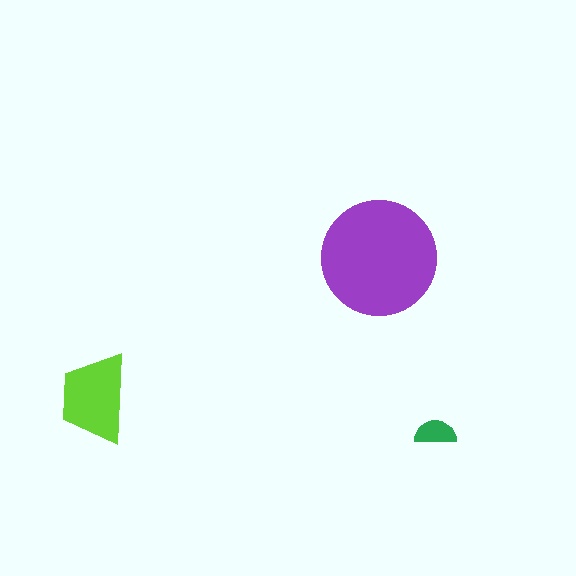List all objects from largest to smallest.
The purple circle, the lime trapezoid, the green semicircle.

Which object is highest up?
The purple circle is topmost.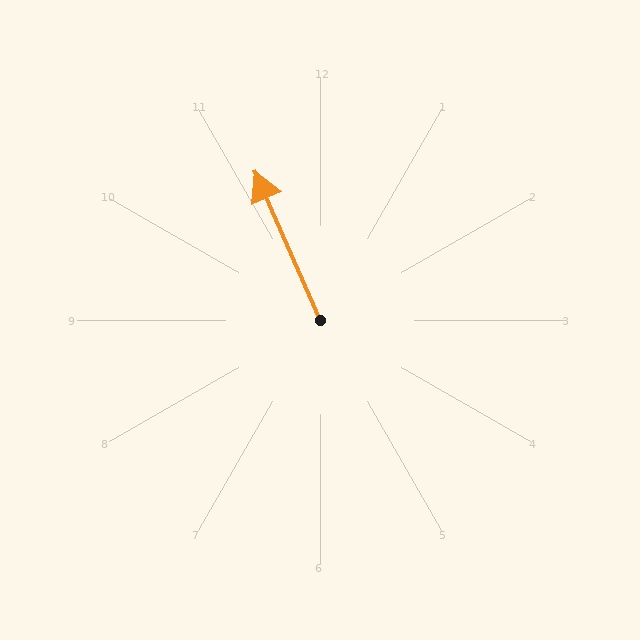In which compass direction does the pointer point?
Northwest.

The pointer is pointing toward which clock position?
Roughly 11 o'clock.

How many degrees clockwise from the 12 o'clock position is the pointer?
Approximately 336 degrees.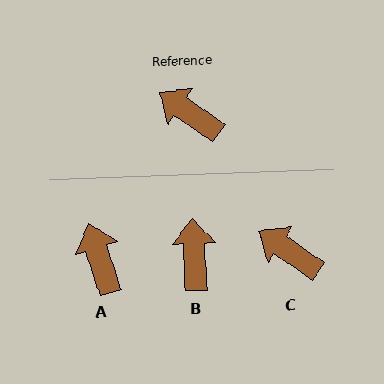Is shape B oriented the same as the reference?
No, it is off by about 53 degrees.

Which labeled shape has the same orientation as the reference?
C.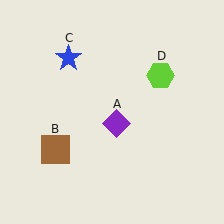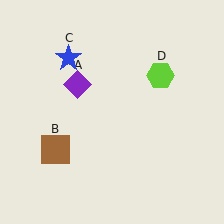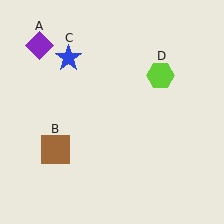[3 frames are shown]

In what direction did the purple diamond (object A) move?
The purple diamond (object A) moved up and to the left.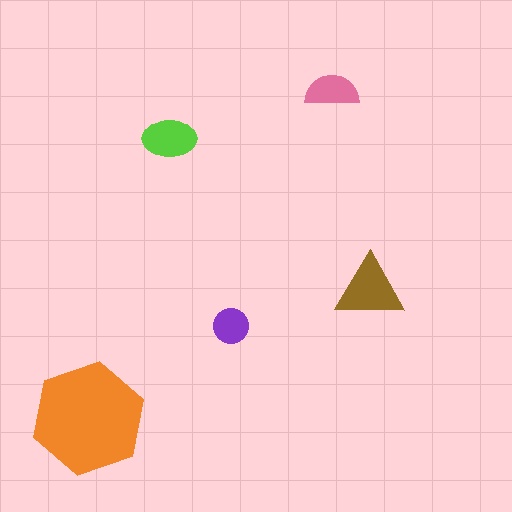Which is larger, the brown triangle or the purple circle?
The brown triangle.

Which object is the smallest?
The purple circle.